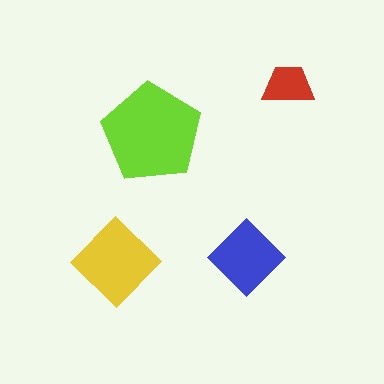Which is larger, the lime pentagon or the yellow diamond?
The lime pentagon.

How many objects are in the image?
There are 4 objects in the image.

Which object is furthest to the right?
The red trapezoid is rightmost.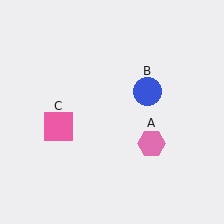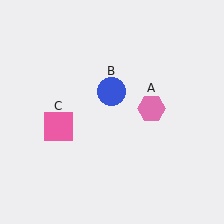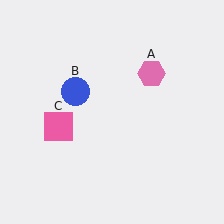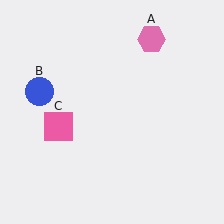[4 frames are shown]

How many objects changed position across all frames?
2 objects changed position: pink hexagon (object A), blue circle (object B).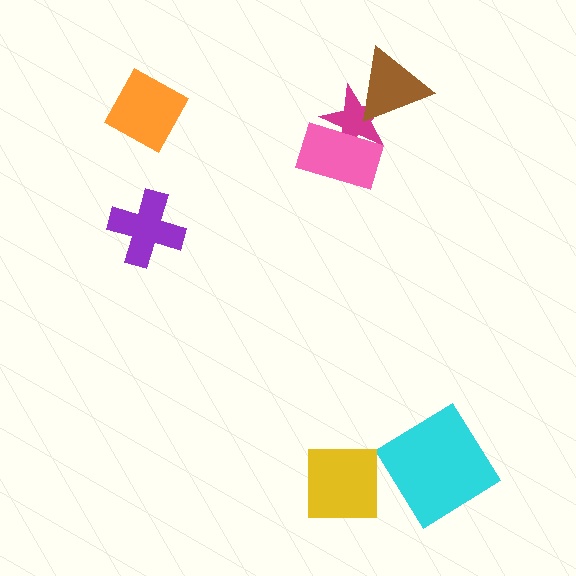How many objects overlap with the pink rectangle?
1 object overlaps with the pink rectangle.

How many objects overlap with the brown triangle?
1 object overlaps with the brown triangle.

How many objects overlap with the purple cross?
0 objects overlap with the purple cross.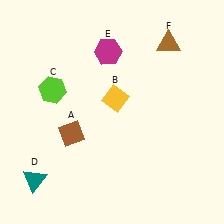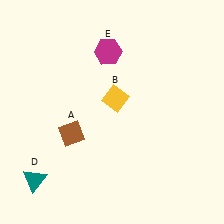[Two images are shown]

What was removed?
The lime hexagon (C), the brown triangle (F) were removed in Image 2.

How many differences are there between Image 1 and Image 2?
There are 2 differences between the two images.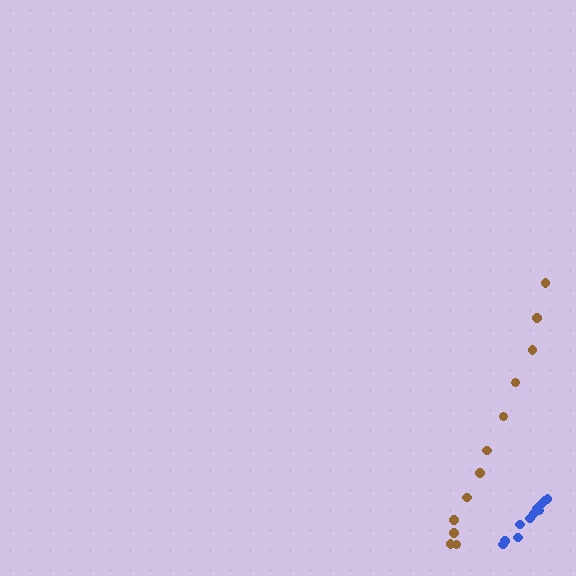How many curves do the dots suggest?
There are 2 distinct paths.